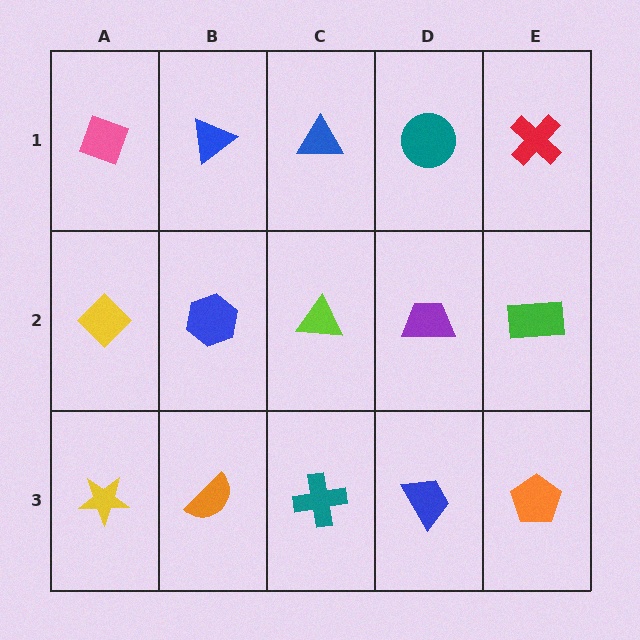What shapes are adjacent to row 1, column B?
A blue hexagon (row 2, column B), a pink diamond (row 1, column A), a blue triangle (row 1, column C).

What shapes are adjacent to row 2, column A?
A pink diamond (row 1, column A), a yellow star (row 3, column A), a blue hexagon (row 2, column B).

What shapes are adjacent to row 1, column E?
A green rectangle (row 2, column E), a teal circle (row 1, column D).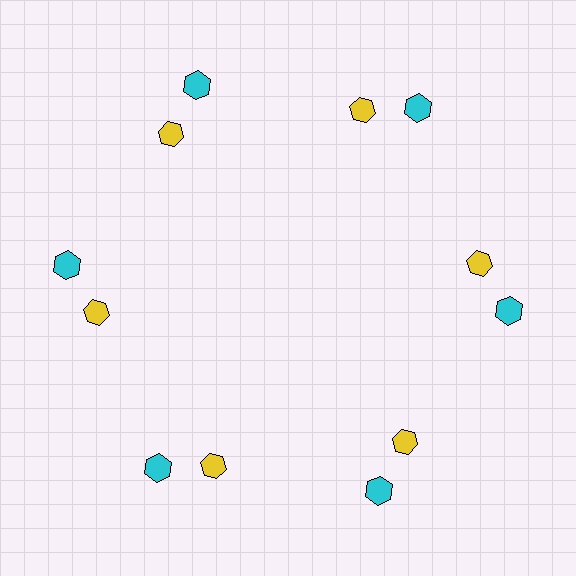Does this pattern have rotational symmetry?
Yes, this pattern has 6-fold rotational symmetry. It looks the same after rotating 60 degrees around the center.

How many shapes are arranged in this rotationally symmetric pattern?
There are 12 shapes, arranged in 6 groups of 2.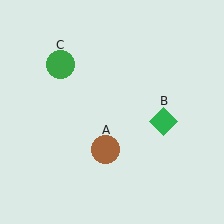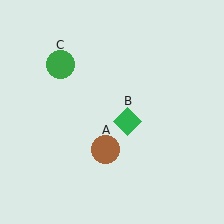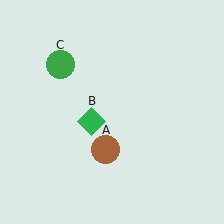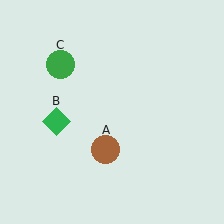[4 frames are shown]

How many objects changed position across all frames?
1 object changed position: green diamond (object B).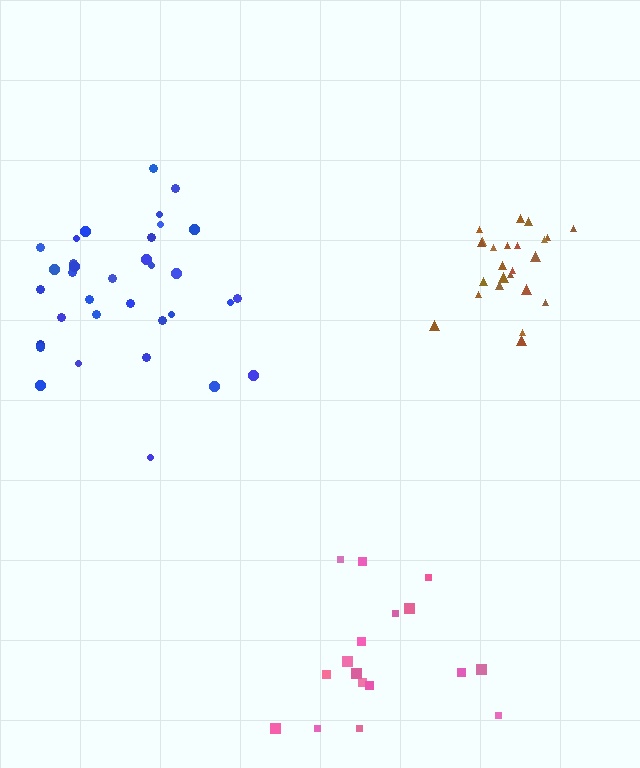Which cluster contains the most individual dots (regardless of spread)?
Blue (34).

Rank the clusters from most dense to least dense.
brown, blue, pink.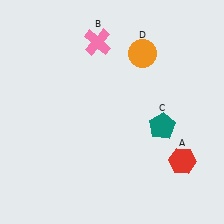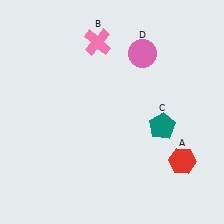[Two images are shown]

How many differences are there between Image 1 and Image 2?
There is 1 difference between the two images.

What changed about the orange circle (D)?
In Image 1, D is orange. In Image 2, it changed to pink.